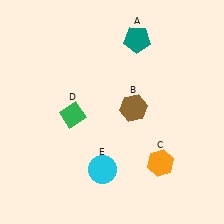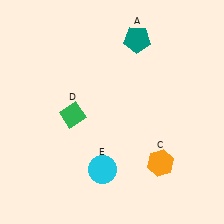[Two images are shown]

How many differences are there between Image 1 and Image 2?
There is 1 difference between the two images.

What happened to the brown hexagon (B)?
The brown hexagon (B) was removed in Image 2. It was in the top-right area of Image 1.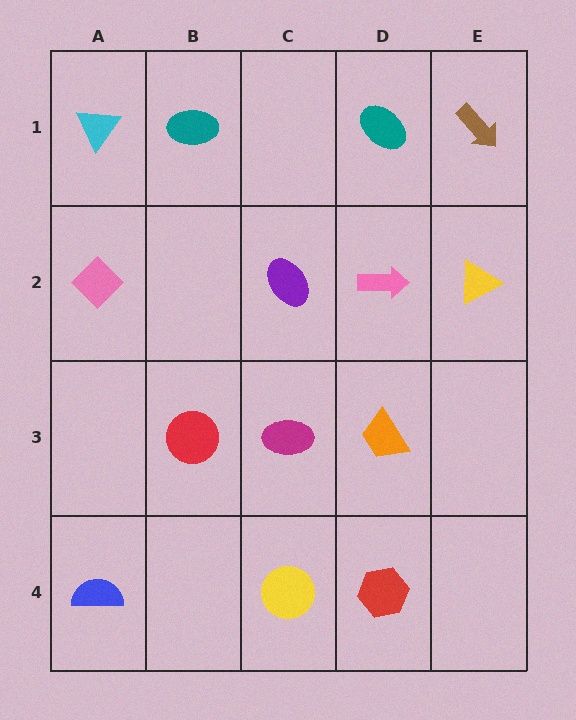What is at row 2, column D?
A pink arrow.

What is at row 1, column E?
A brown arrow.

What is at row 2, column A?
A pink diamond.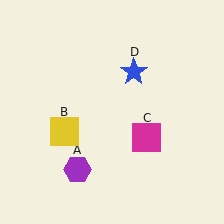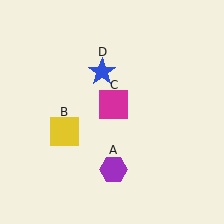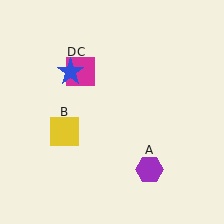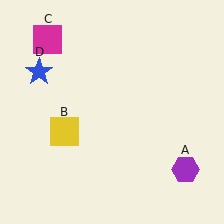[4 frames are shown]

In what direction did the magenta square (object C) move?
The magenta square (object C) moved up and to the left.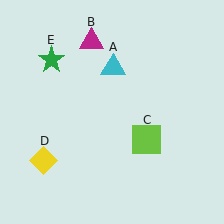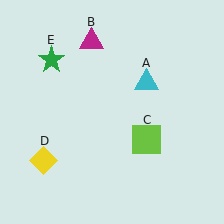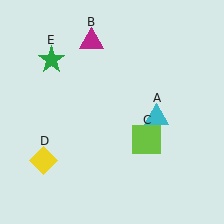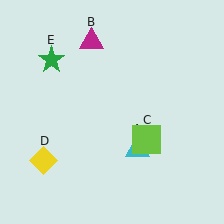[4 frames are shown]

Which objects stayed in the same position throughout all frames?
Magenta triangle (object B) and lime square (object C) and yellow diamond (object D) and green star (object E) remained stationary.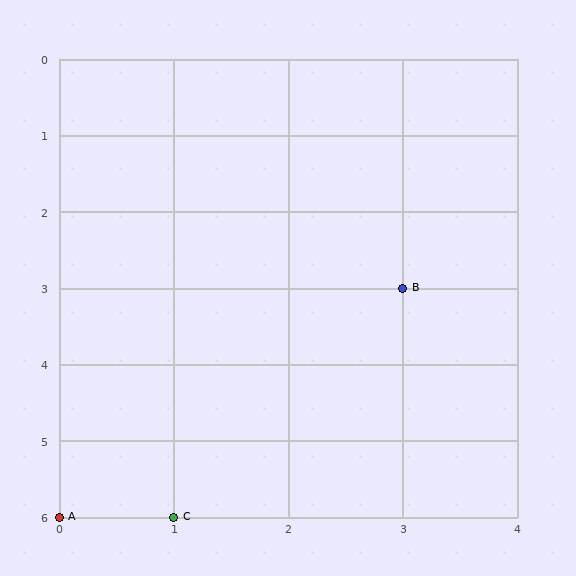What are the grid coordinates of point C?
Point C is at grid coordinates (1, 6).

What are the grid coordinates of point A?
Point A is at grid coordinates (0, 6).